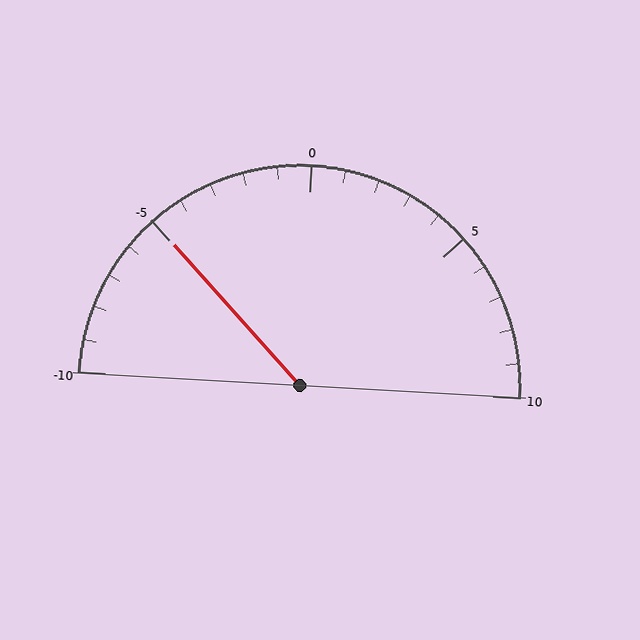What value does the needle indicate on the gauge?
The needle indicates approximately -5.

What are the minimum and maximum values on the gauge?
The gauge ranges from -10 to 10.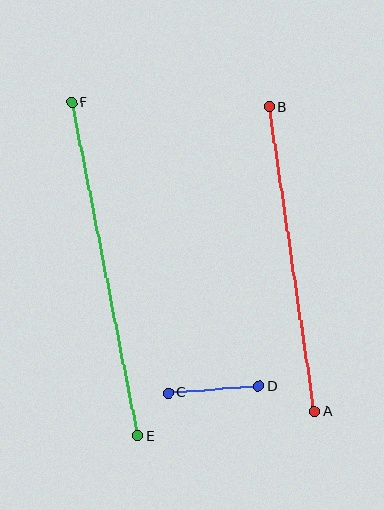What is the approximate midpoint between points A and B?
The midpoint is at approximately (292, 259) pixels.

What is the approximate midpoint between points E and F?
The midpoint is at approximately (105, 269) pixels.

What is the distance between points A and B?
The distance is approximately 308 pixels.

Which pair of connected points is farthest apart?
Points E and F are farthest apart.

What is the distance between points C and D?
The distance is approximately 91 pixels.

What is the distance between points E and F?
The distance is approximately 340 pixels.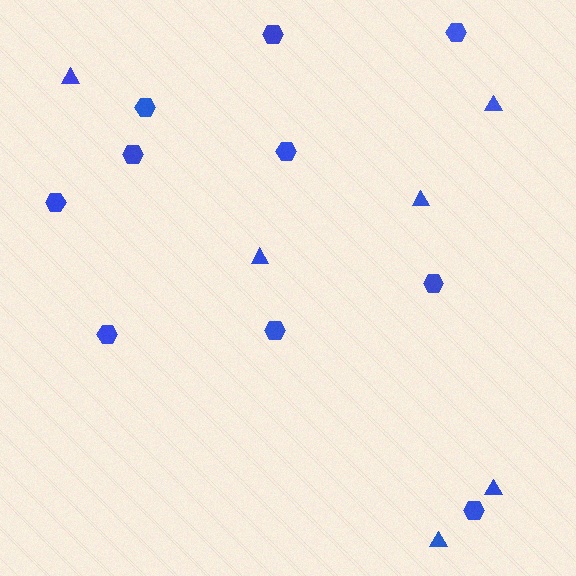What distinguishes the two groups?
There are 2 groups: one group of hexagons (10) and one group of triangles (6).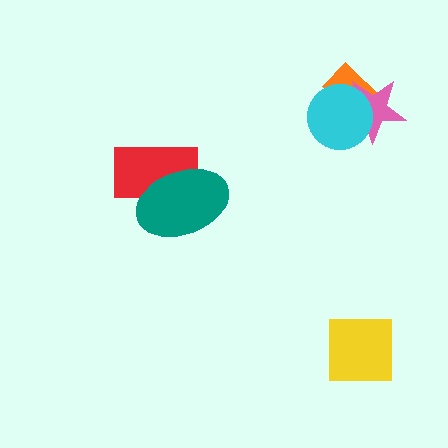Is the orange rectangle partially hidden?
Yes, it is partially covered by another shape.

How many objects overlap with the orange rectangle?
2 objects overlap with the orange rectangle.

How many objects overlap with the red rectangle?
1 object overlaps with the red rectangle.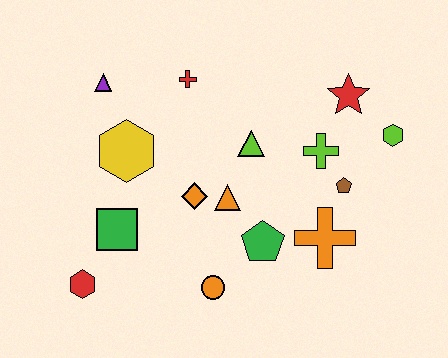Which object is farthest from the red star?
The red hexagon is farthest from the red star.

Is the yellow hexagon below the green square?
No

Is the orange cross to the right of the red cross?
Yes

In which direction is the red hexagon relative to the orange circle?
The red hexagon is to the left of the orange circle.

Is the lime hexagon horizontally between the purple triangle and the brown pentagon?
No